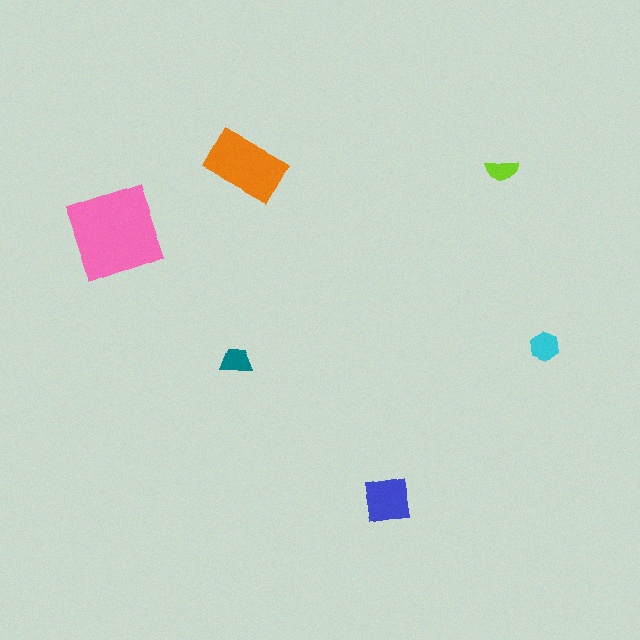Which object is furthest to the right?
The cyan hexagon is rightmost.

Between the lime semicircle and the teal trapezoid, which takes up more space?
The teal trapezoid.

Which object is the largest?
The pink square.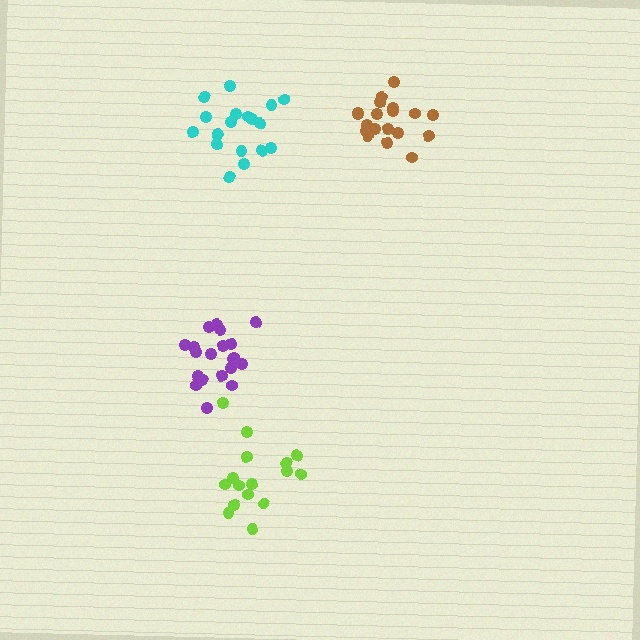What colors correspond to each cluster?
The clusters are colored: brown, purple, lime, cyan.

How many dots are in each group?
Group 1: 19 dots, Group 2: 20 dots, Group 3: 16 dots, Group 4: 18 dots (73 total).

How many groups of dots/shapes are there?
There are 4 groups.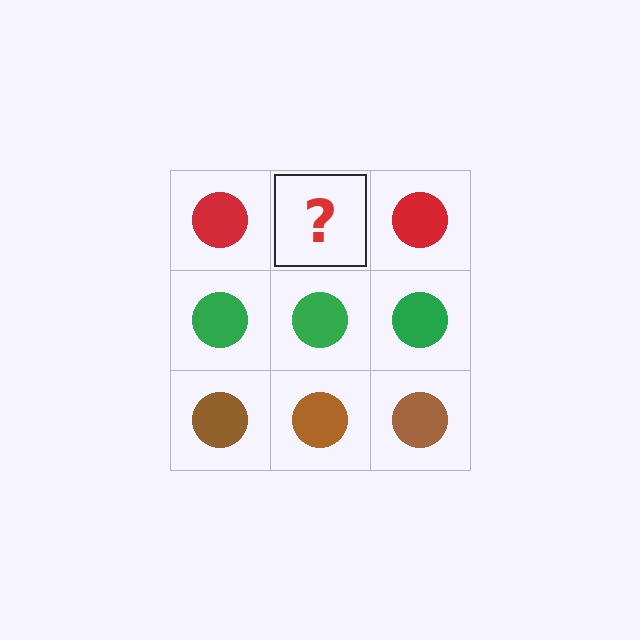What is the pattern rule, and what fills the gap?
The rule is that each row has a consistent color. The gap should be filled with a red circle.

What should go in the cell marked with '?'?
The missing cell should contain a red circle.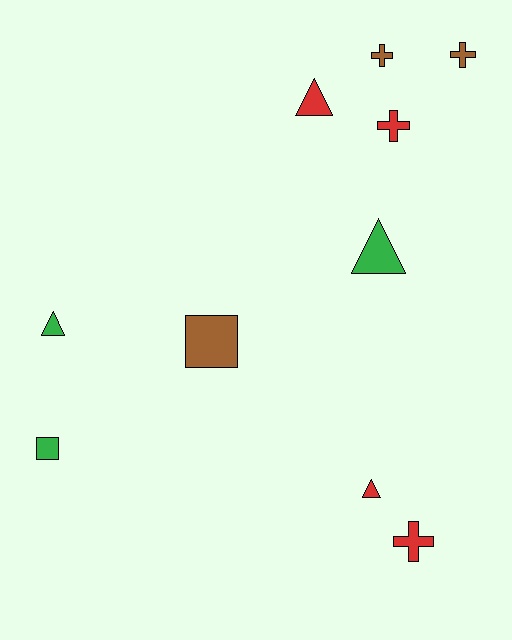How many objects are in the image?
There are 10 objects.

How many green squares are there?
There is 1 green square.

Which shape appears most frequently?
Cross, with 4 objects.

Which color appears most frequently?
Red, with 4 objects.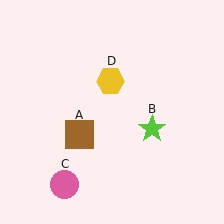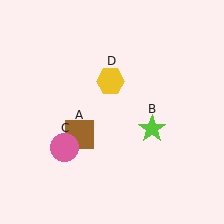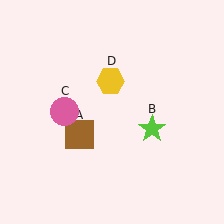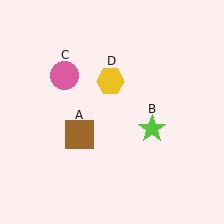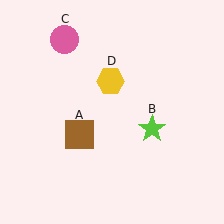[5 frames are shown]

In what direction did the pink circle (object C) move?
The pink circle (object C) moved up.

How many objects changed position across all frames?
1 object changed position: pink circle (object C).